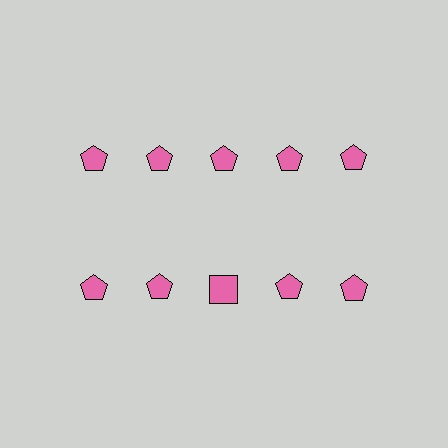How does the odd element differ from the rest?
It has a different shape: square instead of pentagon.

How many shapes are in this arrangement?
There are 10 shapes arranged in a grid pattern.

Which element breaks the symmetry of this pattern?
The pink square in the second row, center column breaks the symmetry. All other shapes are pink pentagons.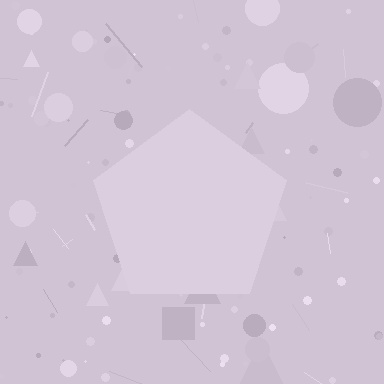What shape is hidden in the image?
A pentagon is hidden in the image.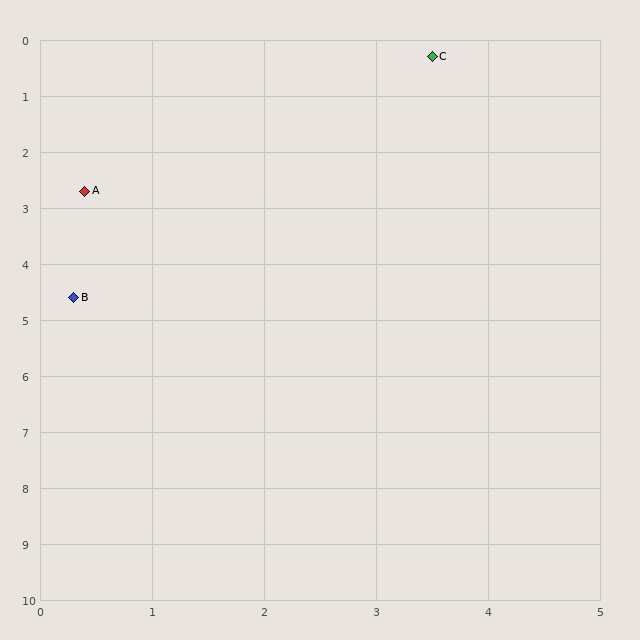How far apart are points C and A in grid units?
Points C and A are about 3.9 grid units apart.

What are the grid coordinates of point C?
Point C is at approximately (3.5, 0.3).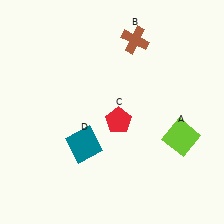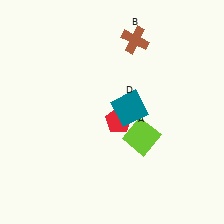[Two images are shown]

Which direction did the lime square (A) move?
The lime square (A) moved left.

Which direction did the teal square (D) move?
The teal square (D) moved right.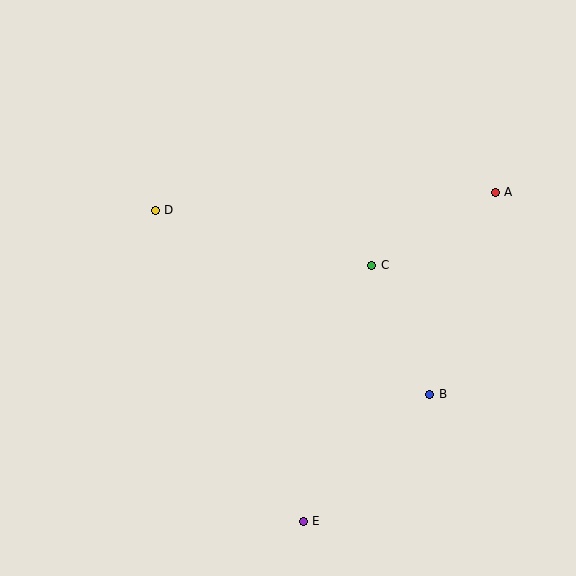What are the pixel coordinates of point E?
Point E is at (303, 521).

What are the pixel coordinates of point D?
Point D is at (155, 210).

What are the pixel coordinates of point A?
Point A is at (495, 192).